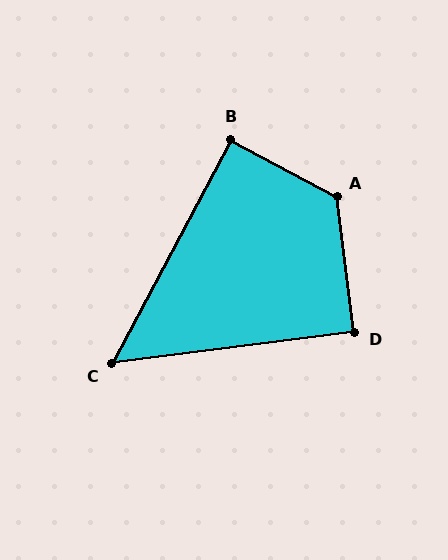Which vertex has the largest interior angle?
A, at approximately 125 degrees.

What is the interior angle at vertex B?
Approximately 90 degrees (approximately right).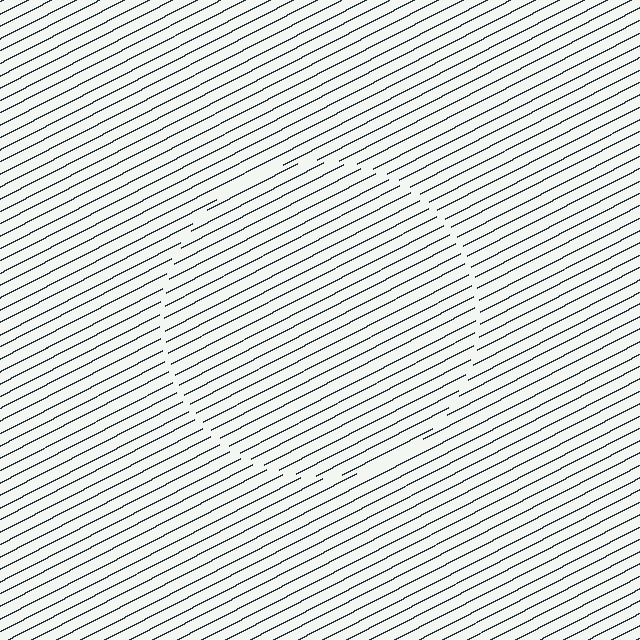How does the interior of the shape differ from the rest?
The interior of the shape contains the same grating, shifted by half a period — the contour is defined by the phase discontinuity where line-ends from the inner and outer gratings abut.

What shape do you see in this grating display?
An illusory circle. The interior of the shape contains the same grating, shifted by half a period — the contour is defined by the phase discontinuity where line-ends from the inner and outer gratings abut.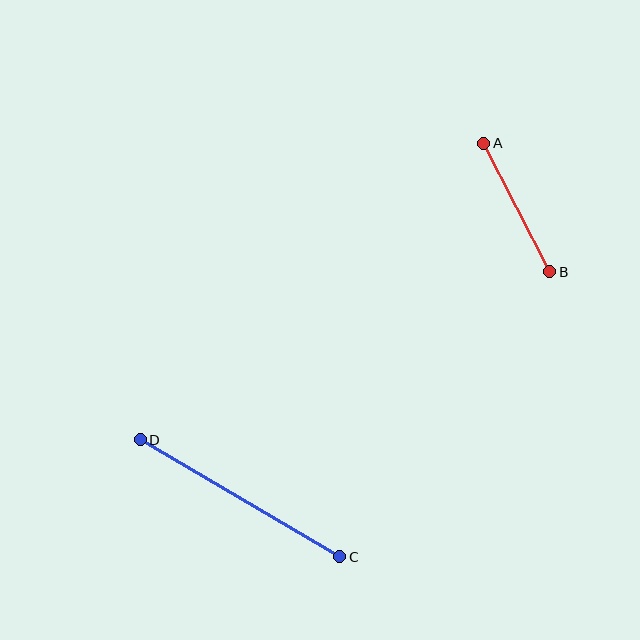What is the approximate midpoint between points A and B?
The midpoint is at approximately (517, 207) pixels.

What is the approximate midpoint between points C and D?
The midpoint is at approximately (240, 498) pixels.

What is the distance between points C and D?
The distance is approximately 231 pixels.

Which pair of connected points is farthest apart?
Points C and D are farthest apart.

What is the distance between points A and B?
The distance is approximately 144 pixels.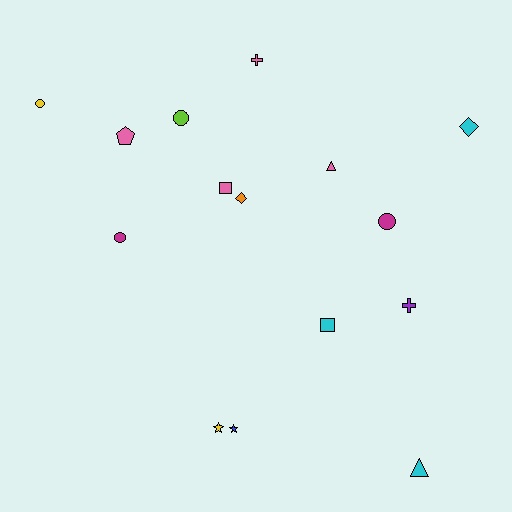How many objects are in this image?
There are 15 objects.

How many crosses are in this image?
There are 2 crosses.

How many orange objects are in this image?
There is 1 orange object.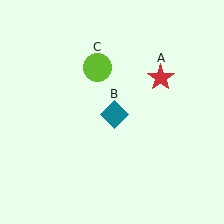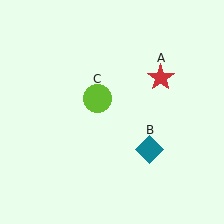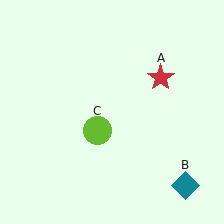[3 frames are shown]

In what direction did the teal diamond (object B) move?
The teal diamond (object B) moved down and to the right.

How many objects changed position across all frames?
2 objects changed position: teal diamond (object B), lime circle (object C).